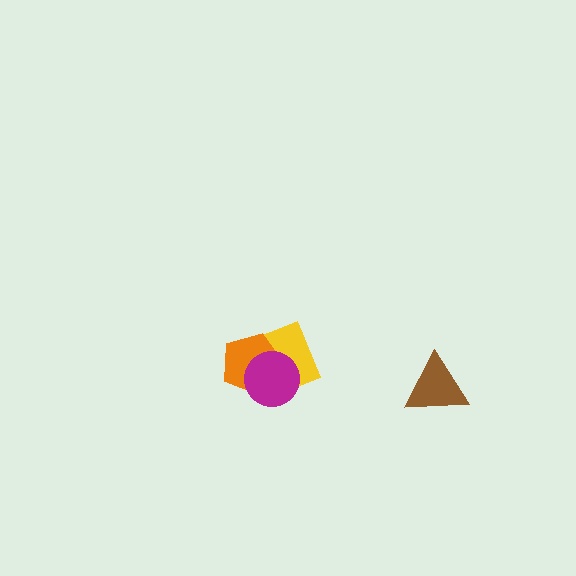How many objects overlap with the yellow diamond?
2 objects overlap with the yellow diamond.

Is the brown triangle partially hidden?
No, no other shape covers it.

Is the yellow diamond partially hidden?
Yes, it is partially covered by another shape.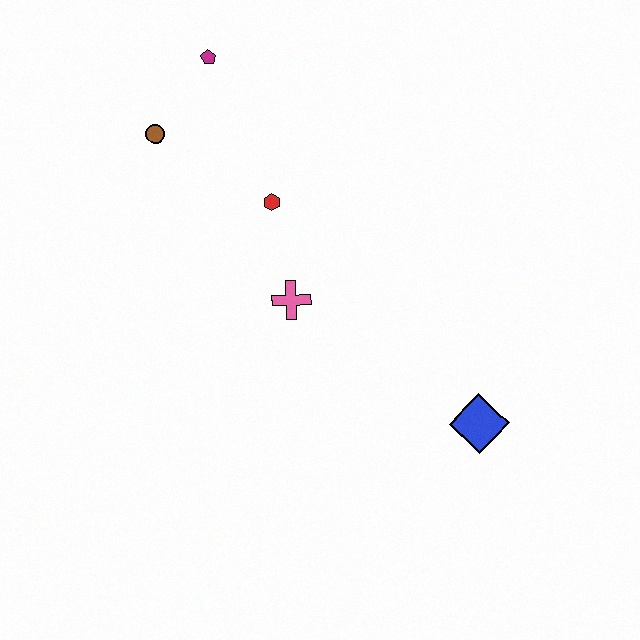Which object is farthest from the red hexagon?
The blue diamond is farthest from the red hexagon.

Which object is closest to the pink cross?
The red hexagon is closest to the pink cross.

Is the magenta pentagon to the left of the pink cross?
Yes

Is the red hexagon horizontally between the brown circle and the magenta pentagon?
No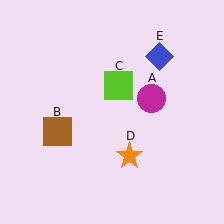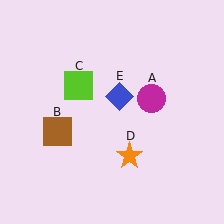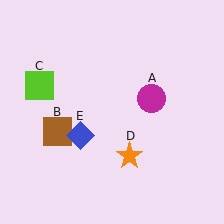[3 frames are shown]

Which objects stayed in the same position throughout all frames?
Magenta circle (object A) and brown square (object B) and orange star (object D) remained stationary.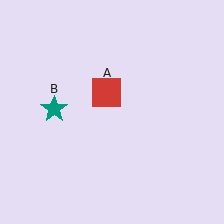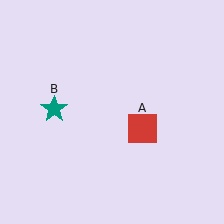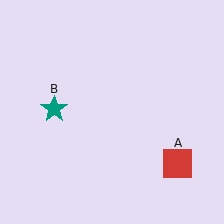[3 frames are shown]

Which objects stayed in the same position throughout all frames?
Teal star (object B) remained stationary.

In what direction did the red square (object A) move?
The red square (object A) moved down and to the right.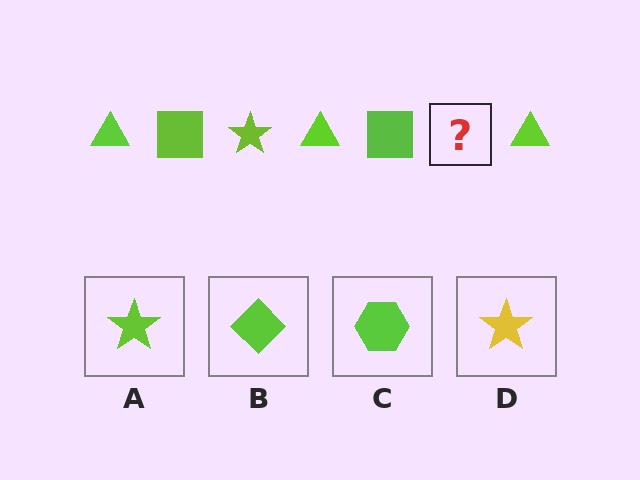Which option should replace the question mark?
Option A.